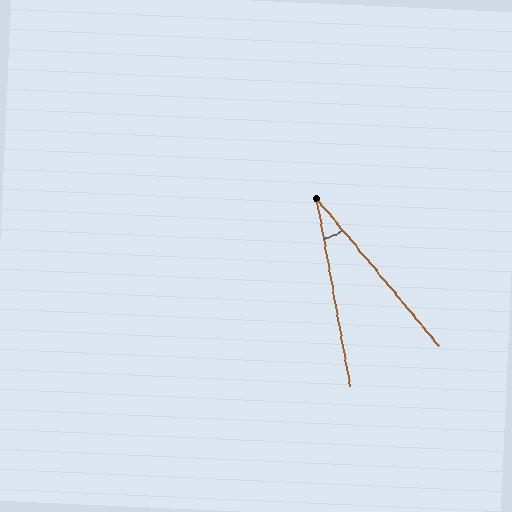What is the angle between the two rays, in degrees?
Approximately 30 degrees.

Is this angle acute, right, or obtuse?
It is acute.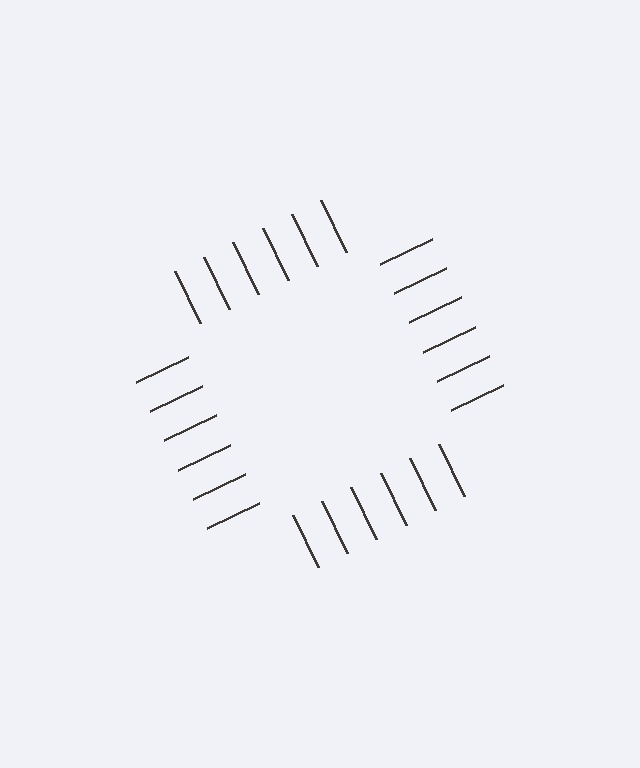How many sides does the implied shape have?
4 sides — the line-ends trace a square.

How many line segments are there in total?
24 — 6 along each of the 4 edges.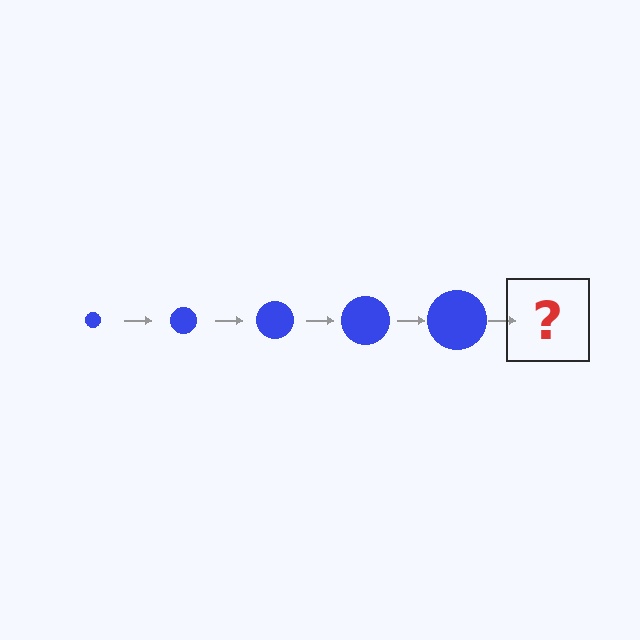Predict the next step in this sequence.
The next step is a blue circle, larger than the previous one.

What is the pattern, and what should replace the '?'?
The pattern is that the circle gets progressively larger each step. The '?' should be a blue circle, larger than the previous one.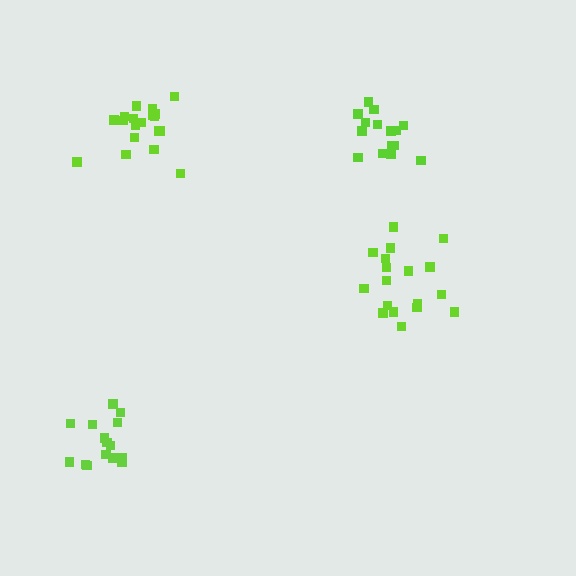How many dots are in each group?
Group 1: 19 dots, Group 2: 16 dots, Group 3: 15 dots, Group 4: 18 dots (68 total).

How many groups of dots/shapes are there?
There are 4 groups.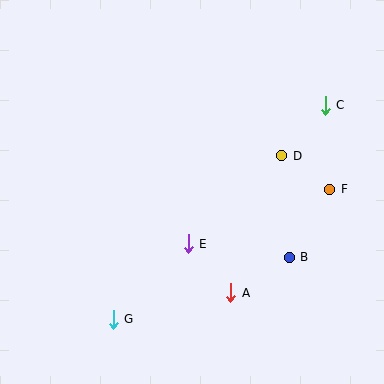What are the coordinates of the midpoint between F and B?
The midpoint between F and B is at (309, 223).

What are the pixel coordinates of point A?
Point A is at (231, 293).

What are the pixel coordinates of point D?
Point D is at (282, 156).